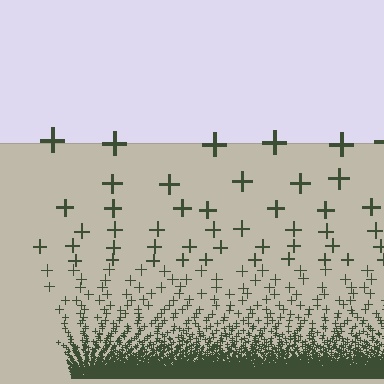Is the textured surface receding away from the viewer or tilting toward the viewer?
The surface appears to tilt toward the viewer. Texture elements get larger and sparser toward the top.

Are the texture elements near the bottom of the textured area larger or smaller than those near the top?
Smaller. The gradient is inverted — elements near the bottom are smaller and denser.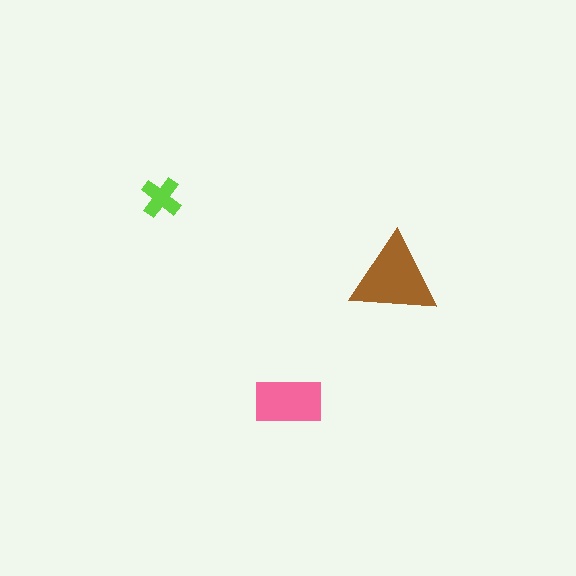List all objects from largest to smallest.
The brown triangle, the pink rectangle, the lime cross.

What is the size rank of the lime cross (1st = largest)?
3rd.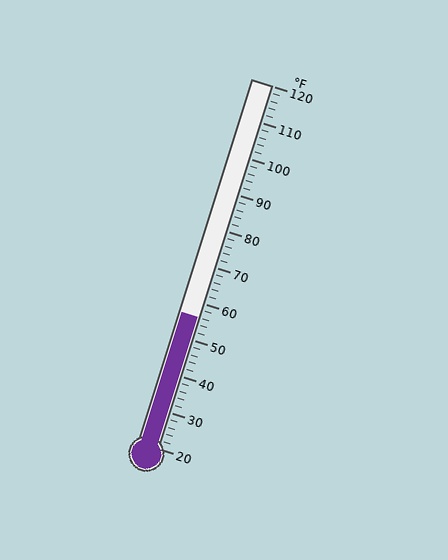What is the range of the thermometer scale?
The thermometer scale ranges from 20°F to 120°F.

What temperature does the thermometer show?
The thermometer shows approximately 56°F.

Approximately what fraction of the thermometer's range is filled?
The thermometer is filled to approximately 35% of its range.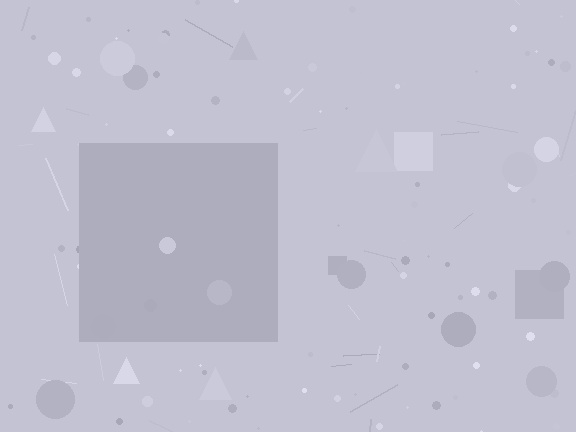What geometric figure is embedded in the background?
A square is embedded in the background.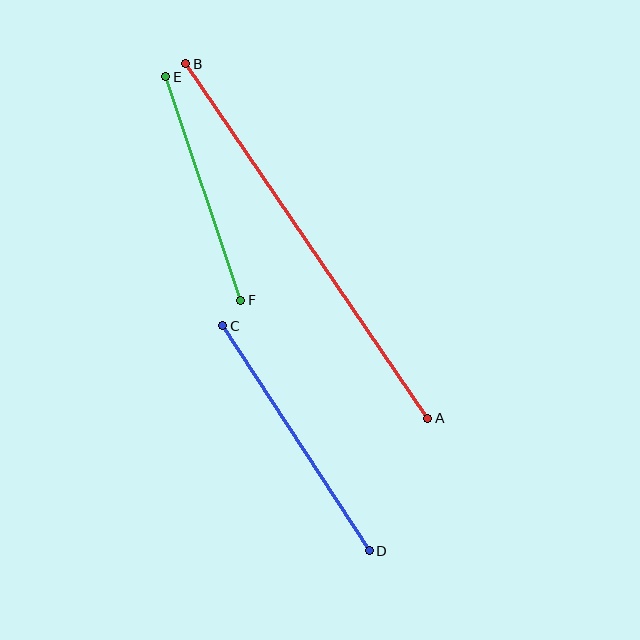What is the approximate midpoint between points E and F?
The midpoint is at approximately (203, 189) pixels.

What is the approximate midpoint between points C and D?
The midpoint is at approximately (296, 438) pixels.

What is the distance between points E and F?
The distance is approximately 236 pixels.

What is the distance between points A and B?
The distance is approximately 429 pixels.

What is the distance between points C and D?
The distance is approximately 269 pixels.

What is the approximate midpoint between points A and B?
The midpoint is at approximately (307, 241) pixels.